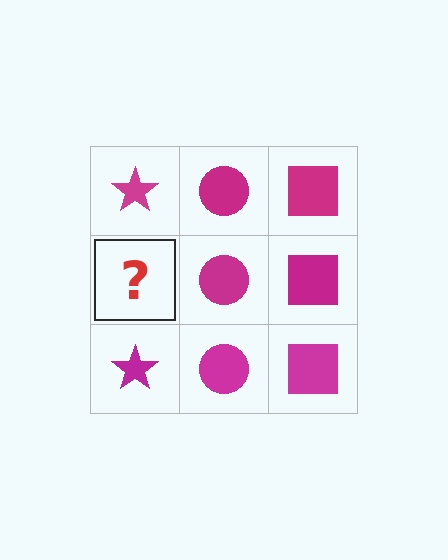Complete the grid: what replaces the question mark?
The question mark should be replaced with a magenta star.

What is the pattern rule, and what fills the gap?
The rule is that each column has a consistent shape. The gap should be filled with a magenta star.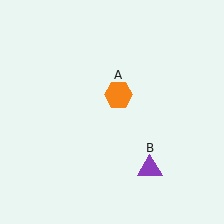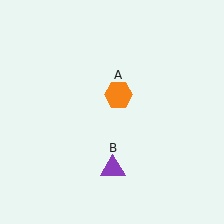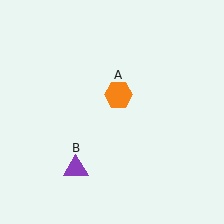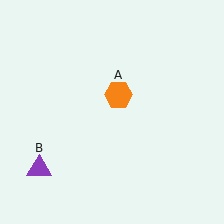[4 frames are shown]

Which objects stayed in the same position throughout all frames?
Orange hexagon (object A) remained stationary.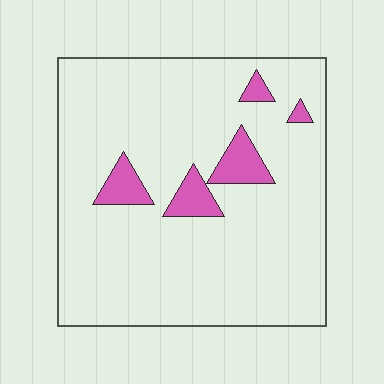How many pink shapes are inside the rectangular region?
5.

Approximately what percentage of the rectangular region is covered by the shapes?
Approximately 10%.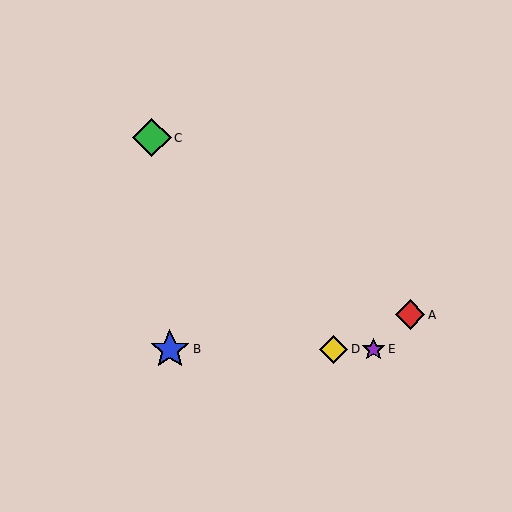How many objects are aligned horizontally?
3 objects (B, D, E) are aligned horizontally.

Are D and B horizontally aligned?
Yes, both are at y≈349.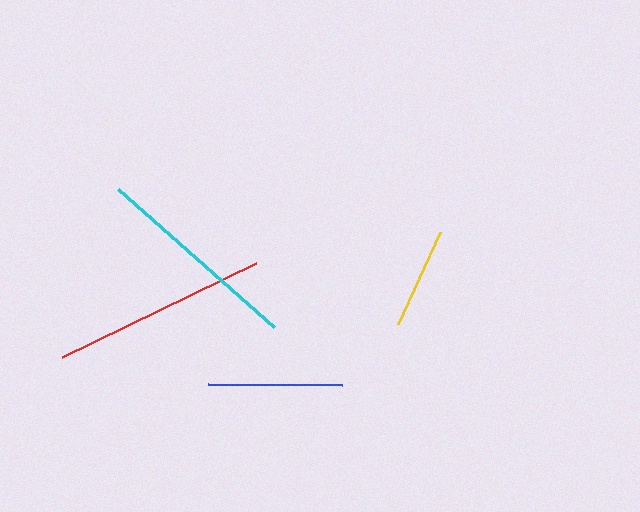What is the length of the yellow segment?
The yellow segment is approximately 101 pixels long.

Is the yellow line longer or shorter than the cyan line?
The cyan line is longer than the yellow line.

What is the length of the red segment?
The red segment is approximately 216 pixels long.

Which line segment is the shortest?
The yellow line is the shortest at approximately 101 pixels.